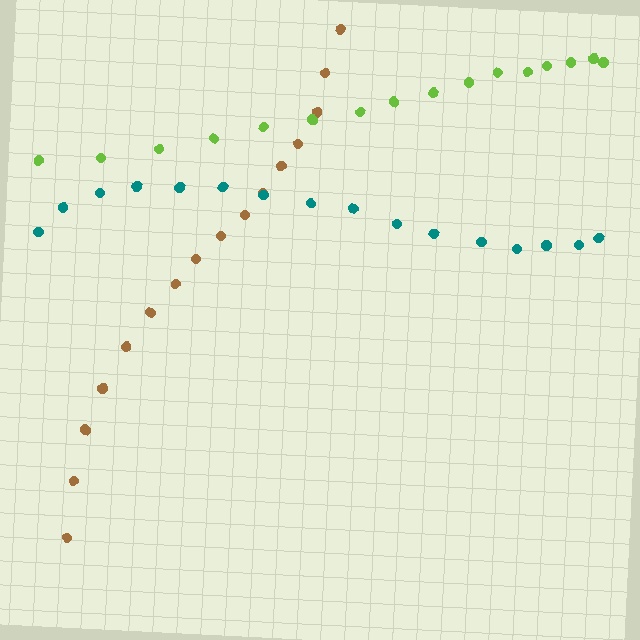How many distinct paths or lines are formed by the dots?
There are 3 distinct paths.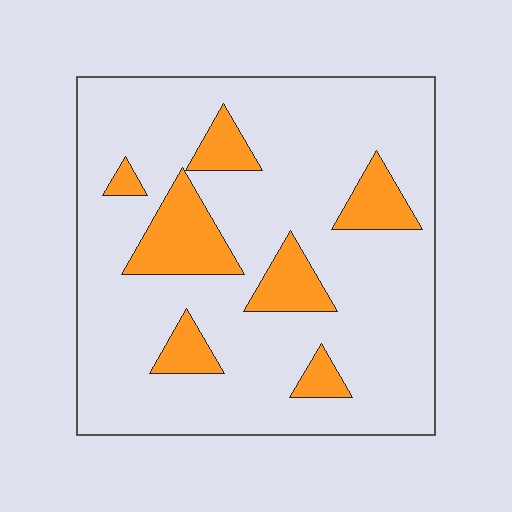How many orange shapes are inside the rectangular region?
7.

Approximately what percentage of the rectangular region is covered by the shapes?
Approximately 15%.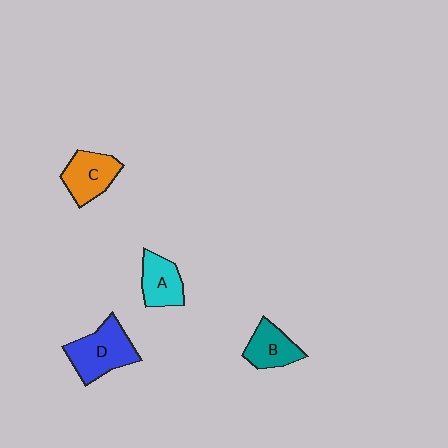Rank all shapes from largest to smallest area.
From largest to smallest: D (blue), C (orange), A (cyan), B (teal).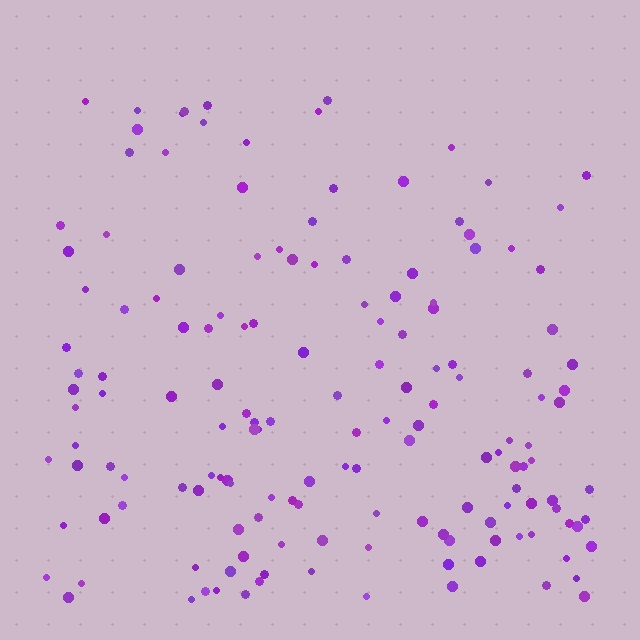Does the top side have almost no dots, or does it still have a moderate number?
Still a moderate number, just noticeably fewer than the bottom.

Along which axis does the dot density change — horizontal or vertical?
Vertical.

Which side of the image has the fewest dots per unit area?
The top.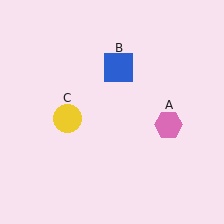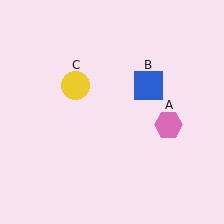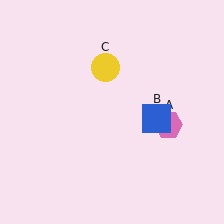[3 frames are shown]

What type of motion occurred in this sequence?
The blue square (object B), yellow circle (object C) rotated clockwise around the center of the scene.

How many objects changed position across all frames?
2 objects changed position: blue square (object B), yellow circle (object C).